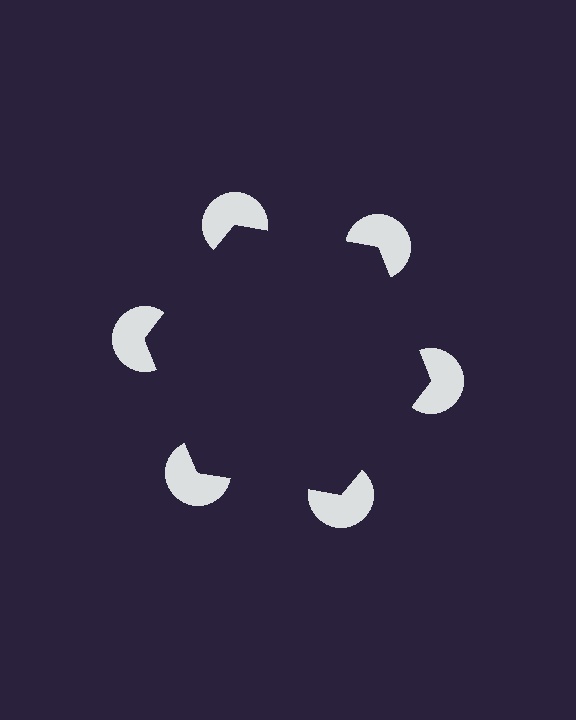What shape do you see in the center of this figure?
An illusory hexagon — its edges are inferred from the aligned wedge cuts in the pac-man discs, not physically drawn.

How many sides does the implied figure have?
6 sides.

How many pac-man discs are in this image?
There are 6 — one at each vertex of the illusory hexagon.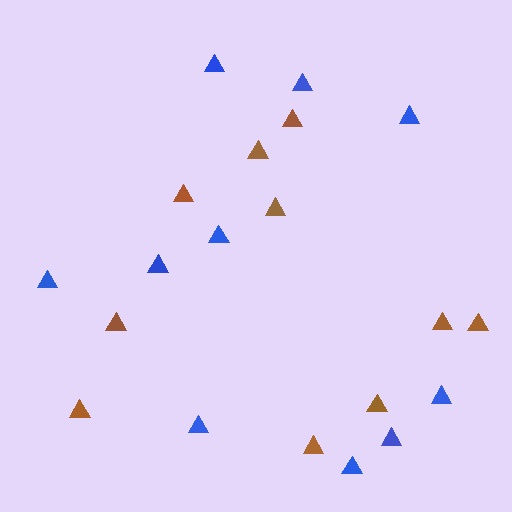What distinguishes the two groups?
There are 2 groups: one group of blue triangles (10) and one group of brown triangles (10).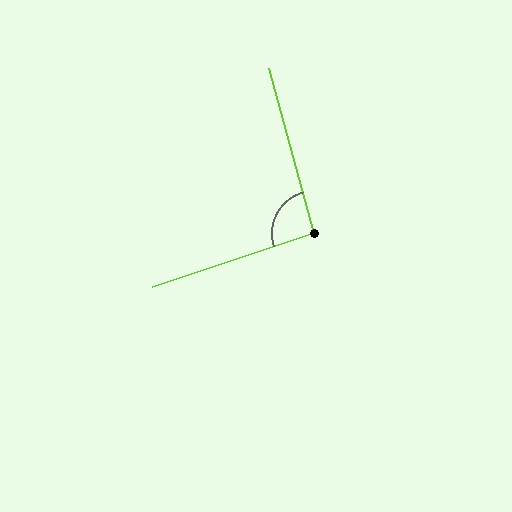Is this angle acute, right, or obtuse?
It is approximately a right angle.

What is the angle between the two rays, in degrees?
Approximately 93 degrees.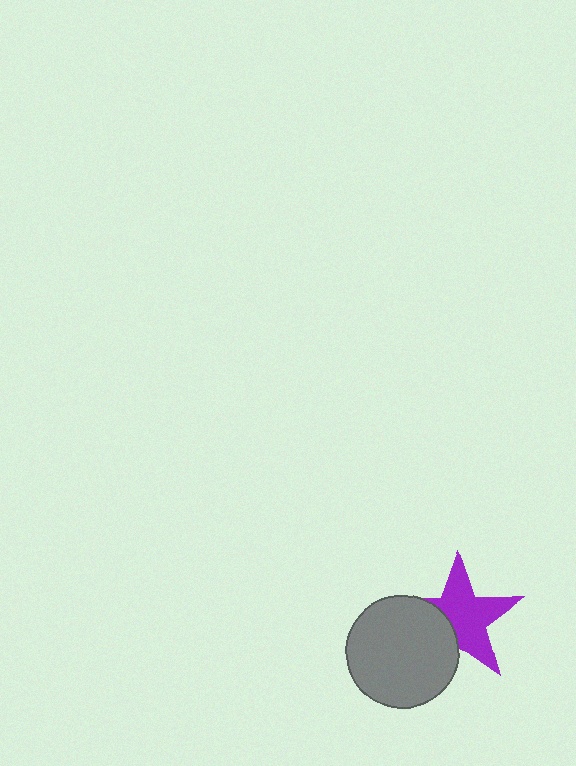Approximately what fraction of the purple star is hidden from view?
Roughly 34% of the purple star is hidden behind the gray circle.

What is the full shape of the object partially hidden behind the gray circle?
The partially hidden object is a purple star.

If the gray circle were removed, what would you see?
You would see the complete purple star.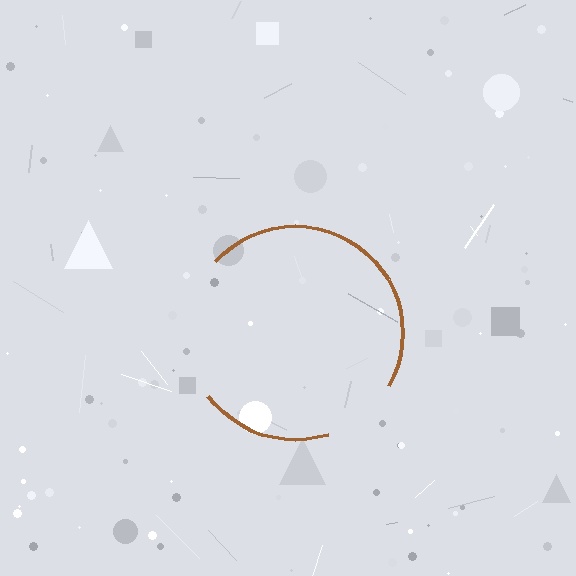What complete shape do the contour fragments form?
The contour fragments form a circle.